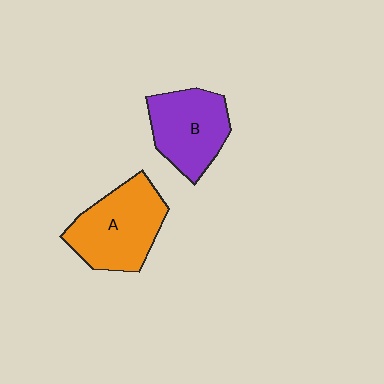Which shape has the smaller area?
Shape B (purple).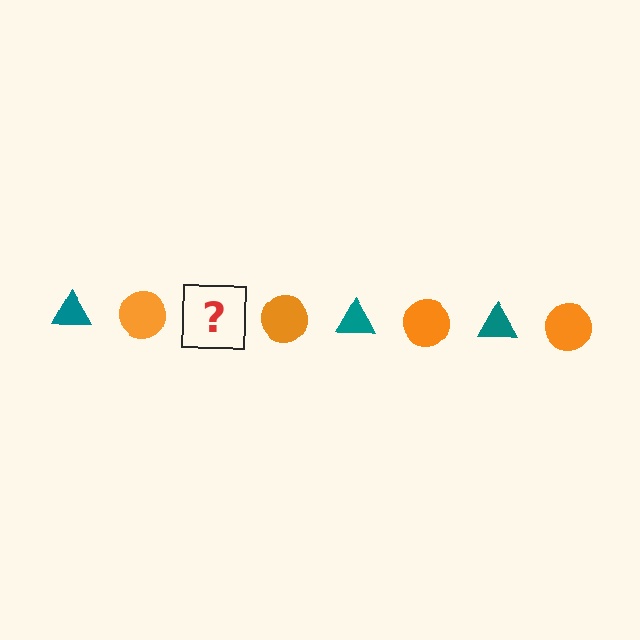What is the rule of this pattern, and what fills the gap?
The rule is that the pattern alternates between teal triangle and orange circle. The gap should be filled with a teal triangle.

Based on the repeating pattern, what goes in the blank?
The blank should be a teal triangle.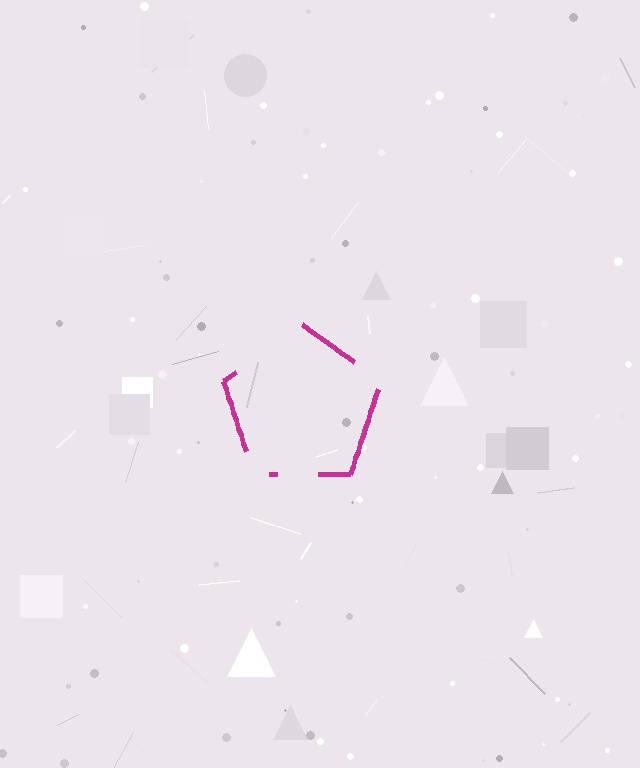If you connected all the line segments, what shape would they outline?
They would outline a pentagon.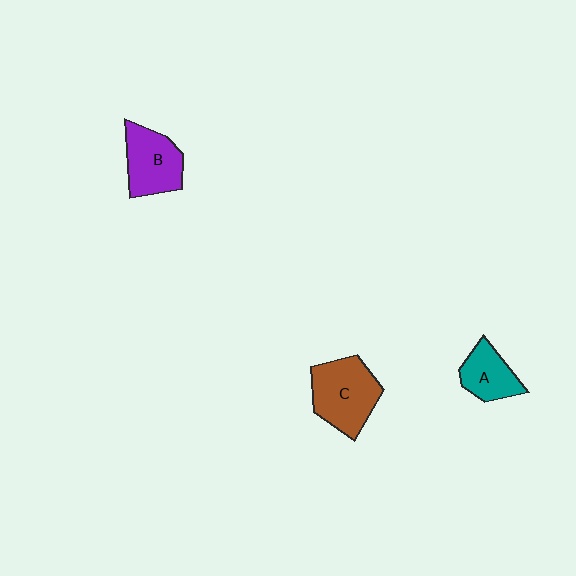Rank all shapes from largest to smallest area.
From largest to smallest: C (brown), B (purple), A (teal).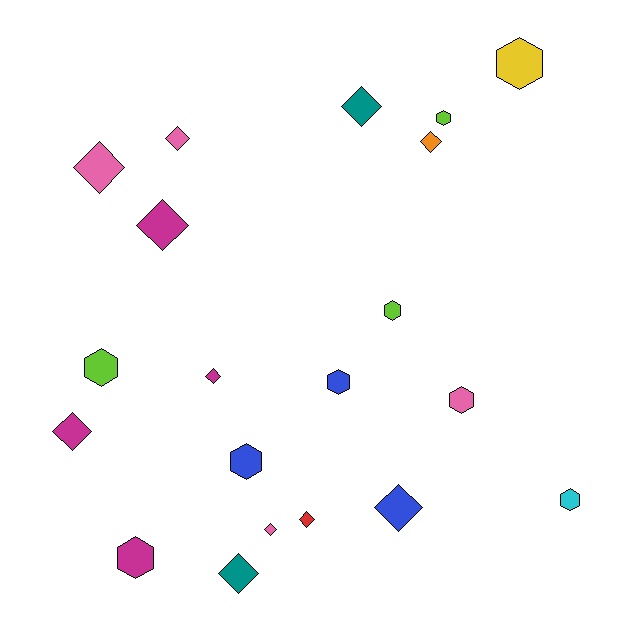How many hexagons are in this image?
There are 9 hexagons.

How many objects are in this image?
There are 20 objects.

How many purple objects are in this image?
There are no purple objects.